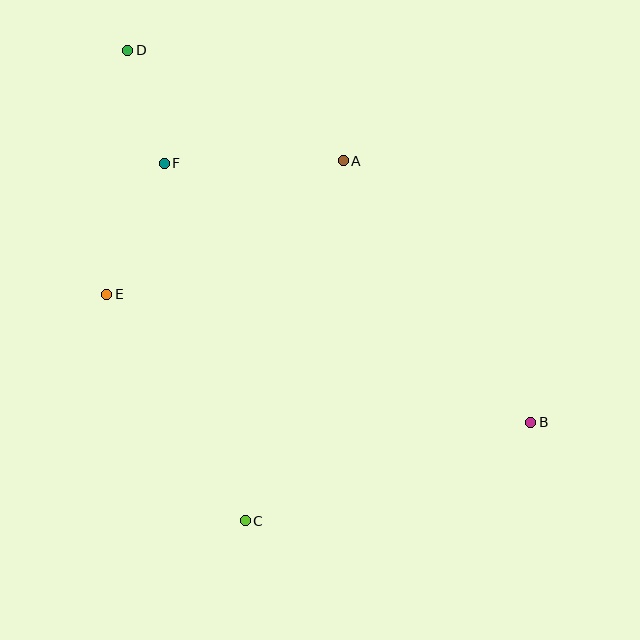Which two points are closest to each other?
Points D and F are closest to each other.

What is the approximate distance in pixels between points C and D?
The distance between C and D is approximately 485 pixels.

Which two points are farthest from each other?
Points B and D are farthest from each other.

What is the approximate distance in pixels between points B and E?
The distance between B and E is approximately 443 pixels.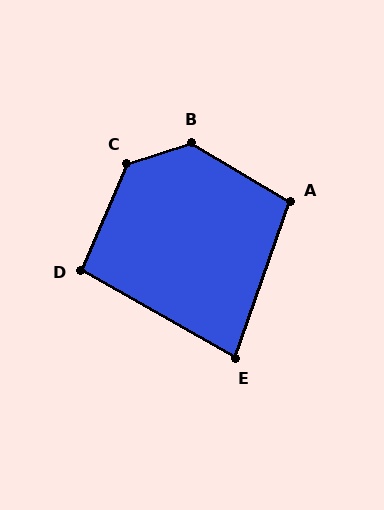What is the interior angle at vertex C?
Approximately 131 degrees (obtuse).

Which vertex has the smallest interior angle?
E, at approximately 80 degrees.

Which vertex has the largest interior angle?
B, at approximately 132 degrees.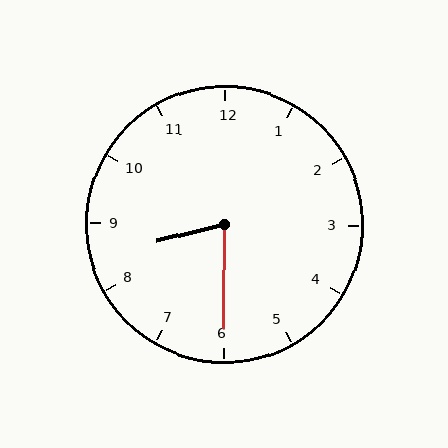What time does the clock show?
8:30.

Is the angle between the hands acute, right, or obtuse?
It is acute.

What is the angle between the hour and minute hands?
Approximately 75 degrees.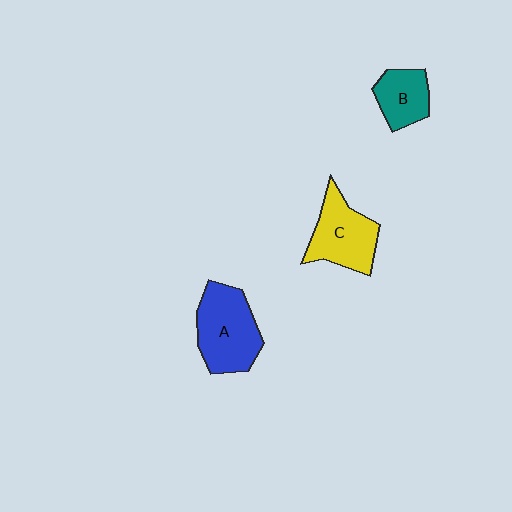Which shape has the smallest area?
Shape B (teal).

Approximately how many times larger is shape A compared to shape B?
Approximately 1.7 times.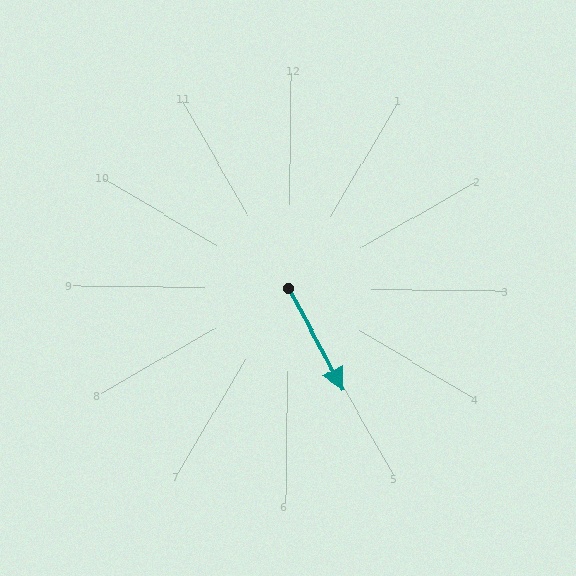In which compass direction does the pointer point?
Southeast.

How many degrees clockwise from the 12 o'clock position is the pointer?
Approximately 151 degrees.